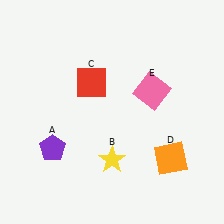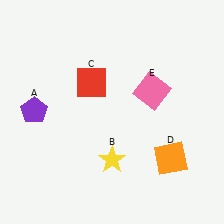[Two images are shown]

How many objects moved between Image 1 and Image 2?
1 object moved between the two images.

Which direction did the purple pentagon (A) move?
The purple pentagon (A) moved up.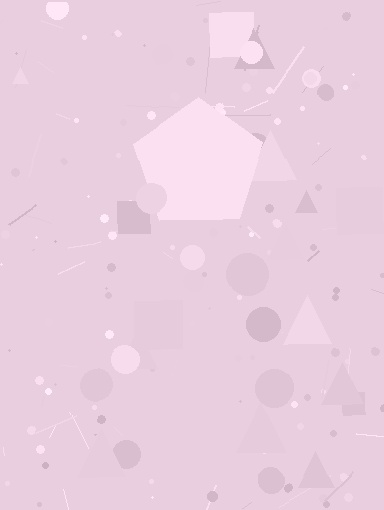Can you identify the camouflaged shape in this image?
The camouflaged shape is a pentagon.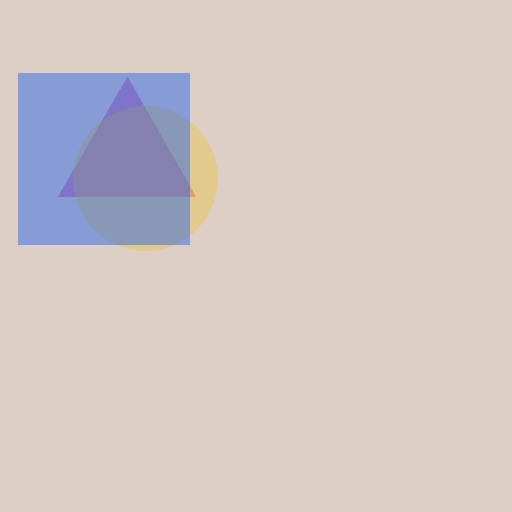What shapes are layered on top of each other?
The layered shapes are: a magenta triangle, a yellow circle, a blue square.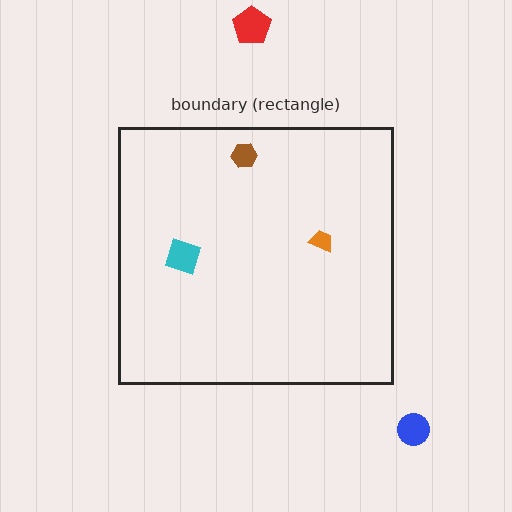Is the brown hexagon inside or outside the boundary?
Inside.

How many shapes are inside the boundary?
3 inside, 2 outside.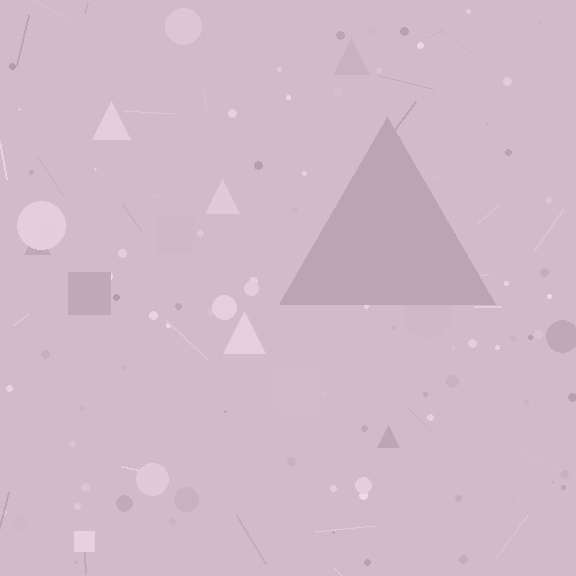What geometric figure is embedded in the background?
A triangle is embedded in the background.